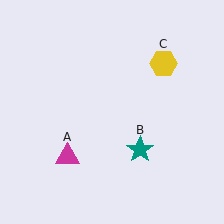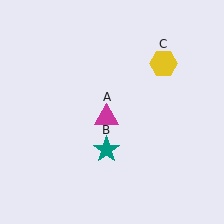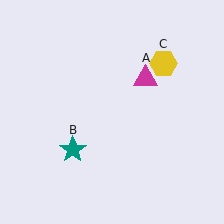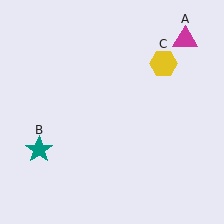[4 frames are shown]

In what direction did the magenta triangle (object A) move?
The magenta triangle (object A) moved up and to the right.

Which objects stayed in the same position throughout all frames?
Yellow hexagon (object C) remained stationary.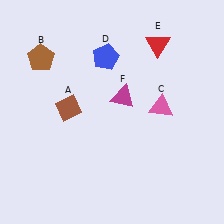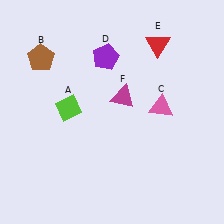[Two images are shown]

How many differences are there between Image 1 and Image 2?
There are 2 differences between the two images.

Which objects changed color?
A changed from brown to lime. D changed from blue to purple.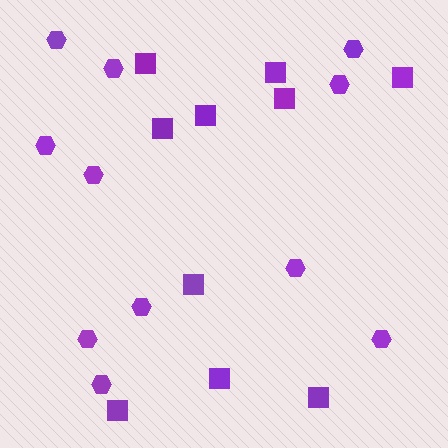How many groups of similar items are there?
There are 2 groups: one group of hexagons (11) and one group of squares (10).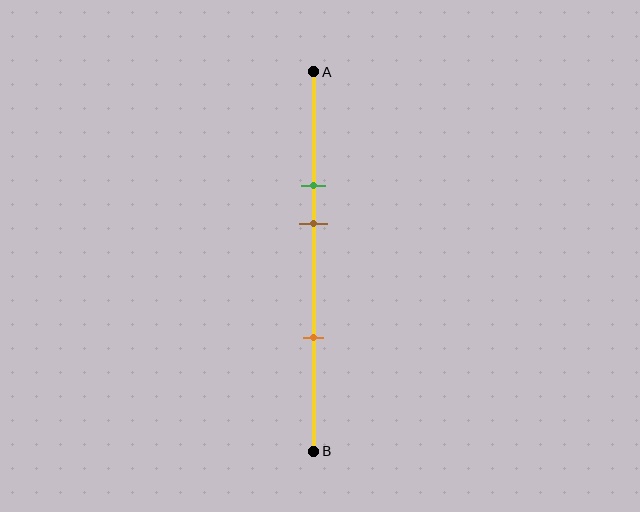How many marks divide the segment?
There are 3 marks dividing the segment.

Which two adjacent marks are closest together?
The green and brown marks are the closest adjacent pair.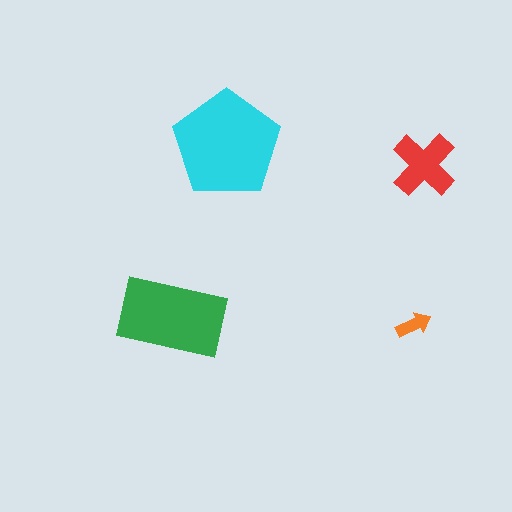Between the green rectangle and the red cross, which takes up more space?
The green rectangle.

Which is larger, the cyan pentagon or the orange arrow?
The cyan pentagon.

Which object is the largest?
The cyan pentagon.